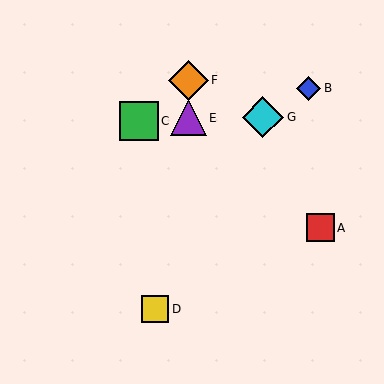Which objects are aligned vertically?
Objects E, F are aligned vertically.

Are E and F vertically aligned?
Yes, both are at x≈188.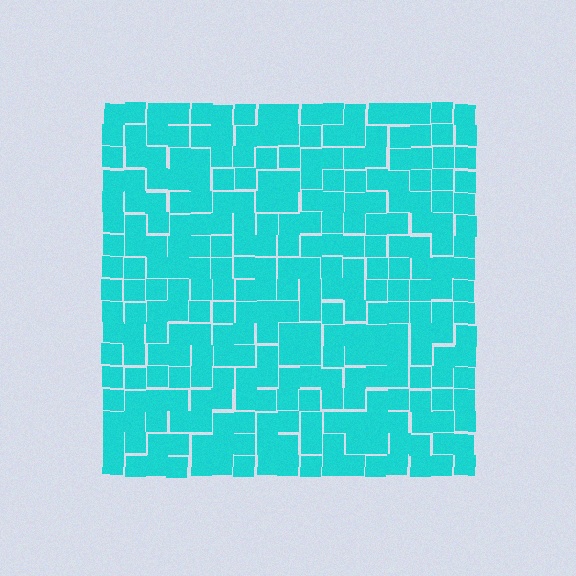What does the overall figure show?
The overall figure shows a square.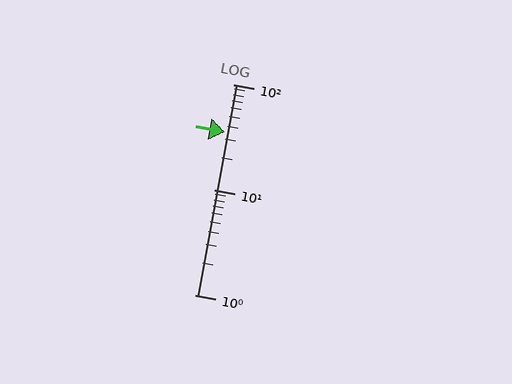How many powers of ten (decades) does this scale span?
The scale spans 2 decades, from 1 to 100.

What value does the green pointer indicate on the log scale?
The pointer indicates approximately 35.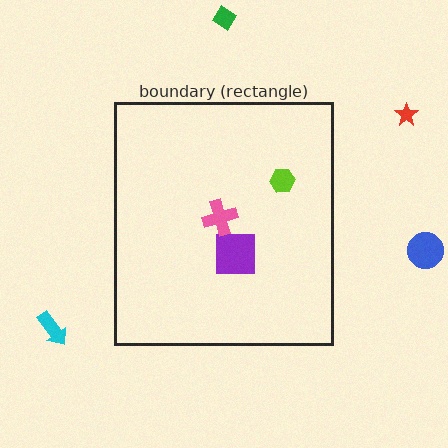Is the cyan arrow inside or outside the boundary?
Outside.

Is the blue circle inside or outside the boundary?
Outside.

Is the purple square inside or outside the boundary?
Inside.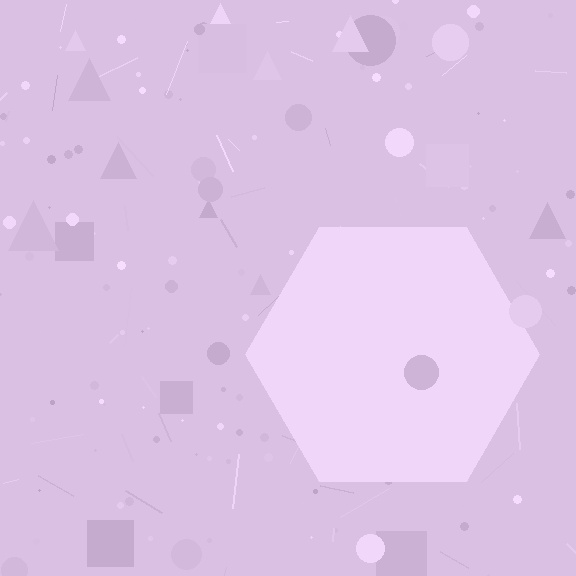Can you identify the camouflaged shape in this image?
The camouflaged shape is a hexagon.